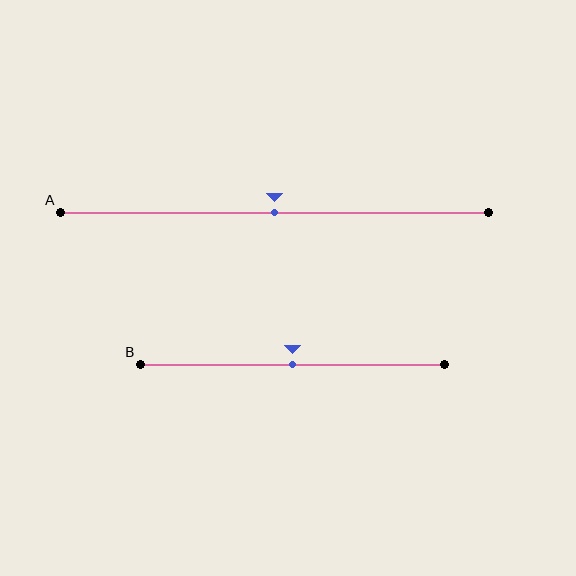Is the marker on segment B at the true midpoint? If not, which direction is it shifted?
Yes, the marker on segment B is at the true midpoint.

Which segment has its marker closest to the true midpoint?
Segment A has its marker closest to the true midpoint.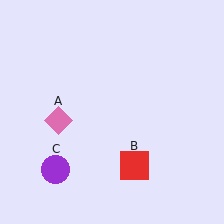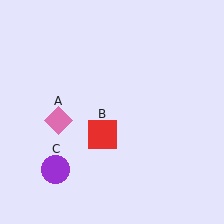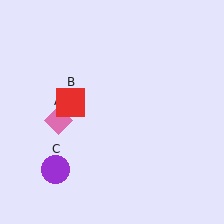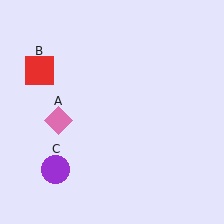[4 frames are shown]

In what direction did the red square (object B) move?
The red square (object B) moved up and to the left.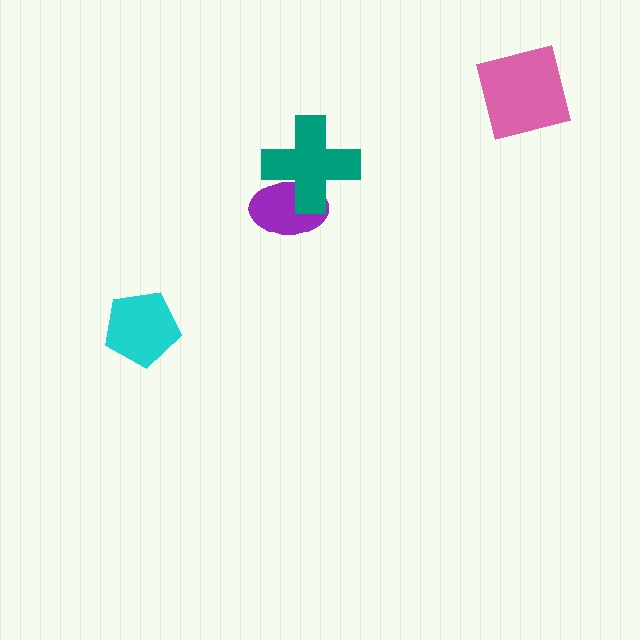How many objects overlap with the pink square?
0 objects overlap with the pink square.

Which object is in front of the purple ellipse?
The teal cross is in front of the purple ellipse.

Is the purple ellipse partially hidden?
Yes, it is partially covered by another shape.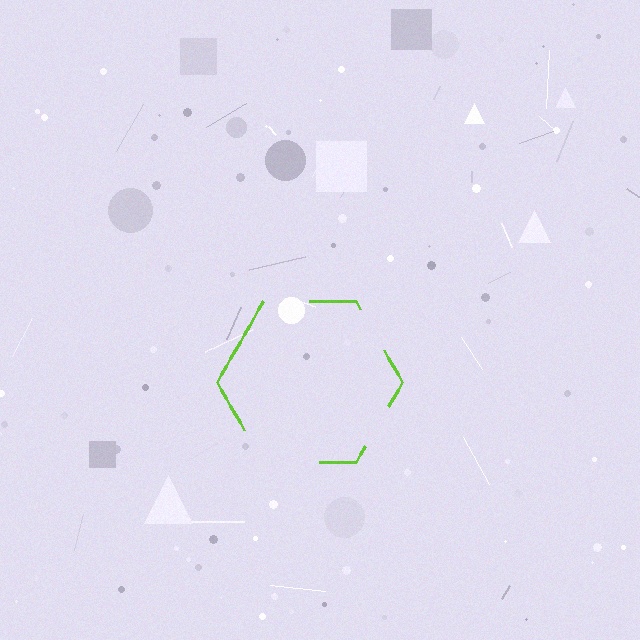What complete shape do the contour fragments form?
The contour fragments form a hexagon.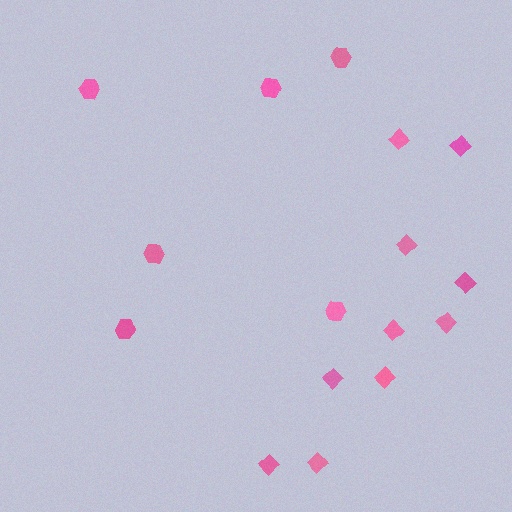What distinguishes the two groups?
There are 2 groups: one group of diamonds (10) and one group of hexagons (6).